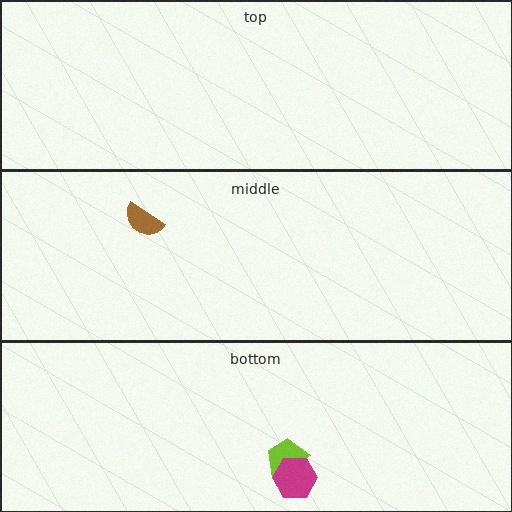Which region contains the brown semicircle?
The middle region.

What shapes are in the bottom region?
The lime trapezoid, the magenta hexagon.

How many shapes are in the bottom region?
2.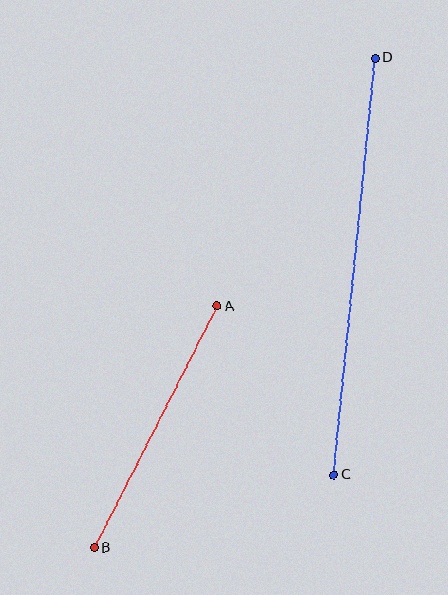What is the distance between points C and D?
The distance is approximately 419 pixels.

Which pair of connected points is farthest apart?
Points C and D are farthest apart.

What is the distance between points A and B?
The distance is approximately 271 pixels.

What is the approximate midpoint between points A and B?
The midpoint is at approximately (156, 427) pixels.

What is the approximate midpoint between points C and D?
The midpoint is at approximately (355, 267) pixels.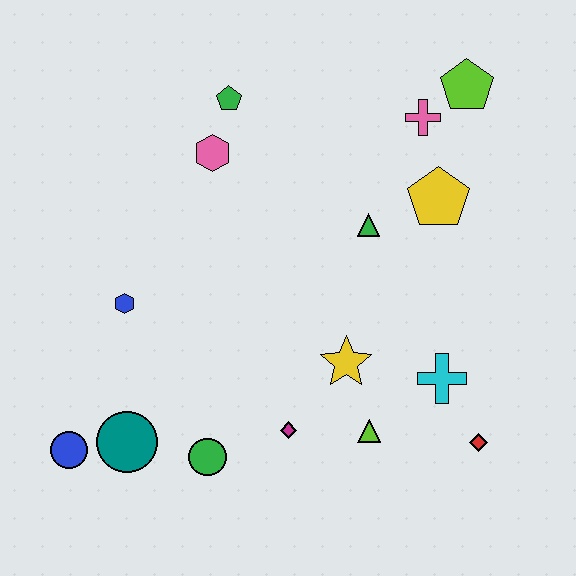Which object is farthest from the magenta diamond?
The lime pentagon is farthest from the magenta diamond.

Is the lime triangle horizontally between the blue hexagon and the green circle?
No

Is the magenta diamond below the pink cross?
Yes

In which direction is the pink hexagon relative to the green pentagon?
The pink hexagon is below the green pentagon.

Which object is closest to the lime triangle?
The yellow star is closest to the lime triangle.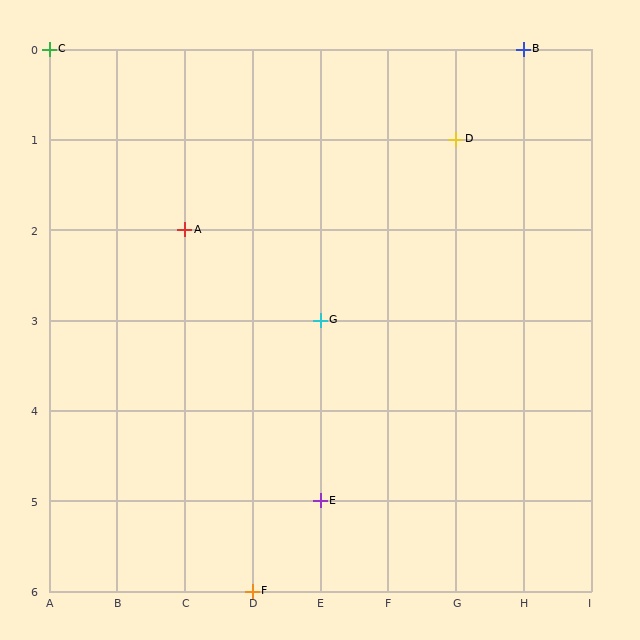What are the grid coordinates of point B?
Point B is at grid coordinates (H, 0).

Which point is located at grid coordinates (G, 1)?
Point D is at (G, 1).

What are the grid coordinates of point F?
Point F is at grid coordinates (D, 6).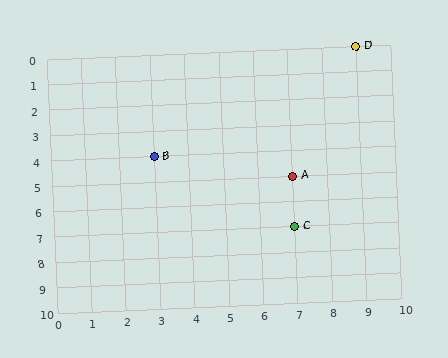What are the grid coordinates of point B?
Point B is at grid coordinates (3, 4).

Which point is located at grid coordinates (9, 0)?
Point D is at (9, 0).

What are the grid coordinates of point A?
Point A is at grid coordinates (7, 5).